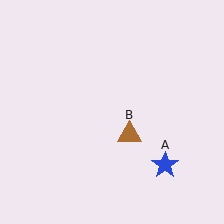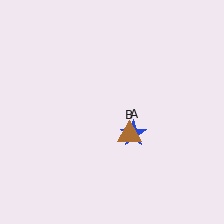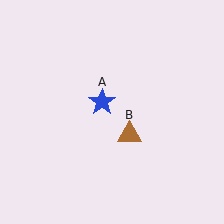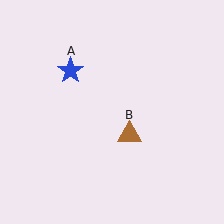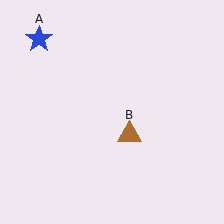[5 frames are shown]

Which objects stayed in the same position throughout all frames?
Brown triangle (object B) remained stationary.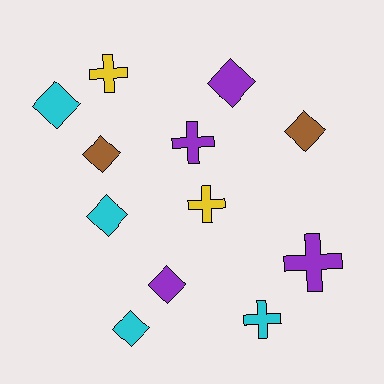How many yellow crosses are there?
There are 2 yellow crosses.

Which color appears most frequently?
Cyan, with 4 objects.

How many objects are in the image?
There are 12 objects.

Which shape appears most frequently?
Diamond, with 7 objects.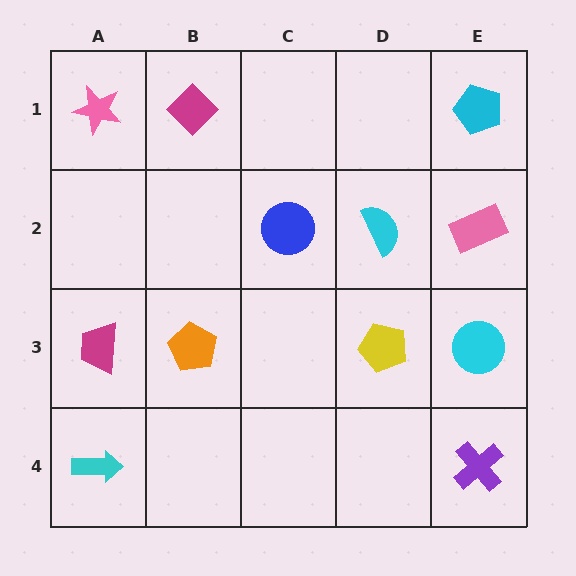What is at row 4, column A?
A cyan arrow.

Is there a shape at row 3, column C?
No, that cell is empty.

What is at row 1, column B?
A magenta diamond.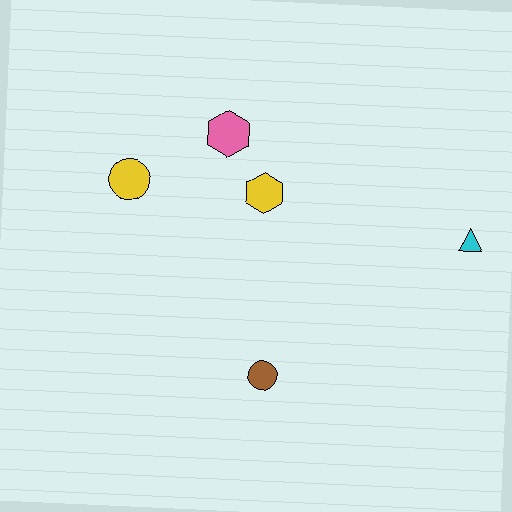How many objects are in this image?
There are 5 objects.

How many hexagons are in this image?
There are 2 hexagons.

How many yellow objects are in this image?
There are 2 yellow objects.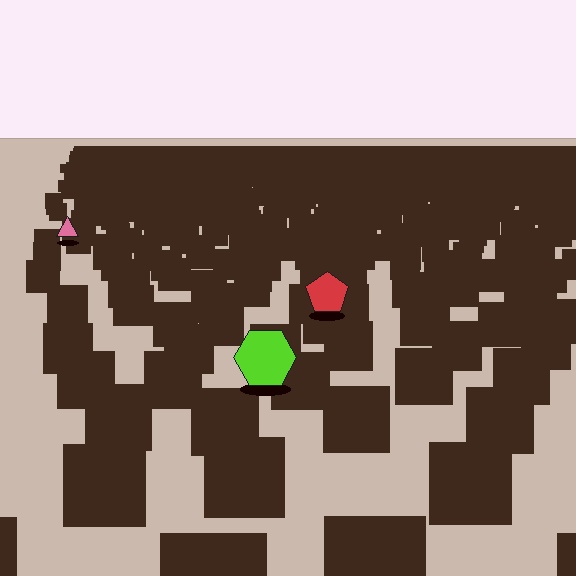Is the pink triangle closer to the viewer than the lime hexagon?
No. The lime hexagon is closer — you can tell from the texture gradient: the ground texture is coarser near it.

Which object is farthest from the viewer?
The pink triangle is farthest from the viewer. It appears smaller and the ground texture around it is denser.